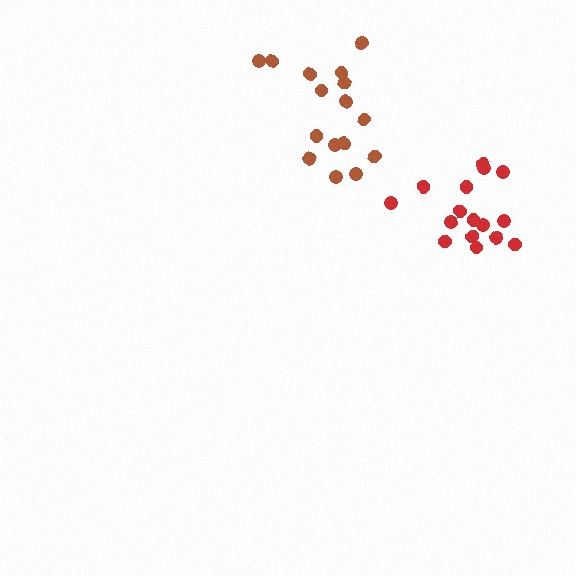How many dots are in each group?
Group 1: 16 dots, Group 2: 16 dots (32 total).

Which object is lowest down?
The red cluster is bottommost.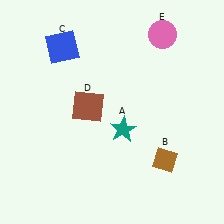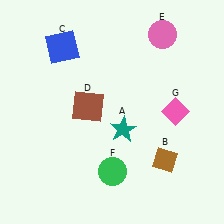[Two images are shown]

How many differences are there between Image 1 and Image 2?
There are 2 differences between the two images.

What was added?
A green circle (F), a pink diamond (G) were added in Image 2.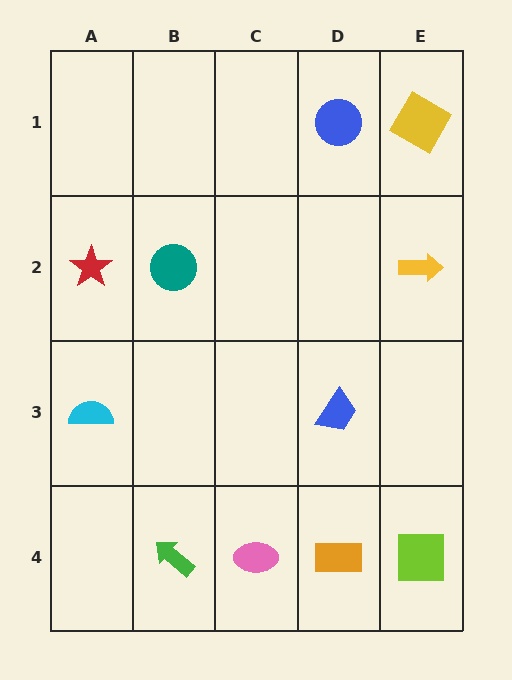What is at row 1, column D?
A blue circle.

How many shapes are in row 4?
4 shapes.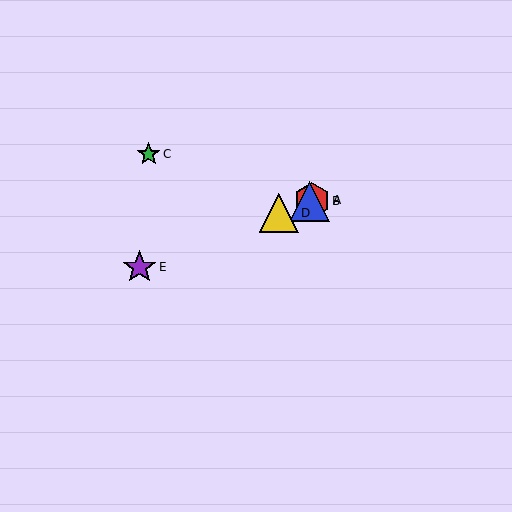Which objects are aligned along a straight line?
Objects A, B, D, E are aligned along a straight line.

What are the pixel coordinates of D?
Object D is at (279, 213).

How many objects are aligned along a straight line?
4 objects (A, B, D, E) are aligned along a straight line.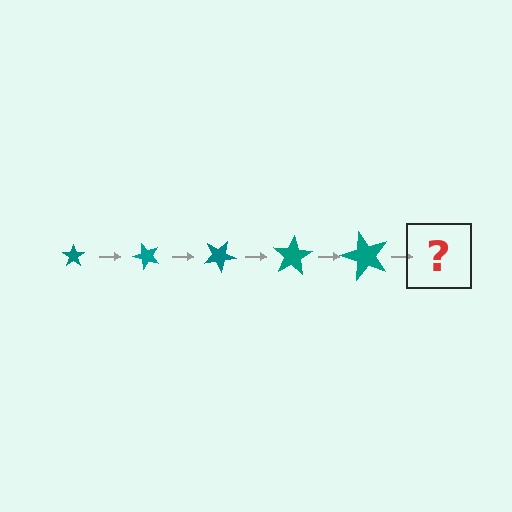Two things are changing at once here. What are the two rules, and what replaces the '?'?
The two rules are that the star grows larger each step and it rotates 50 degrees each step. The '?' should be a star, larger than the previous one and rotated 250 degrees from the start.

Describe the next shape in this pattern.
It should be a star, larger than the previous one and rotated 250 degrees from the start.